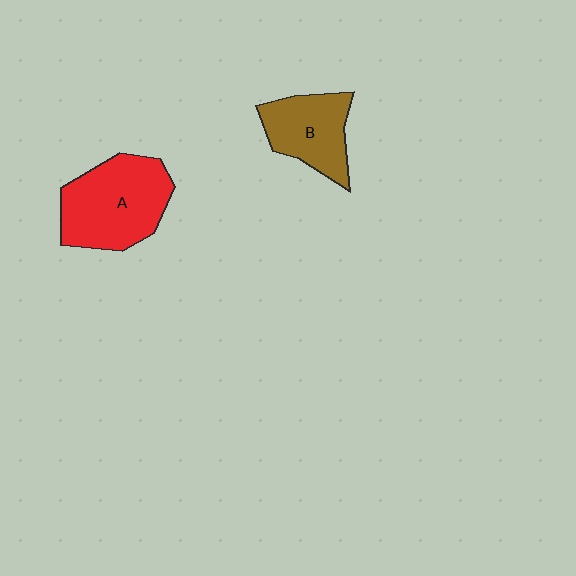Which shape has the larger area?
Shape A (red).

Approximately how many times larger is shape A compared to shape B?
Approximately 1.4 times.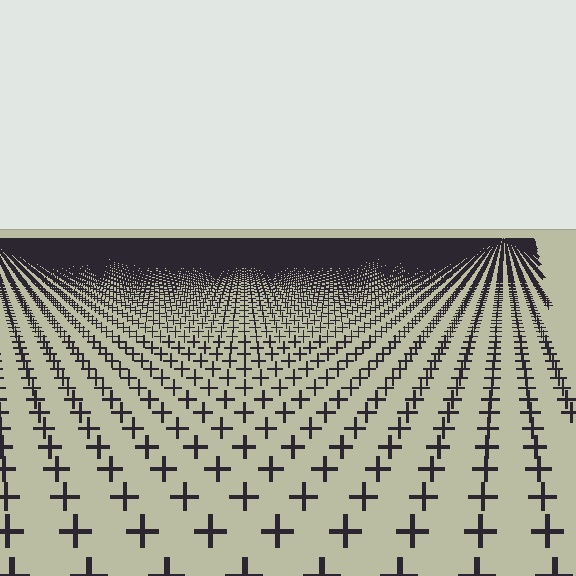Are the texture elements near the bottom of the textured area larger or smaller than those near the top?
Larger. Near the bottom, elements are closer to the viewer and appear at a bigger on-screen size.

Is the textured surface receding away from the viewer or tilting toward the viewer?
The surface is receding away from the viewer. Texture elements get smaller and denser toward the top.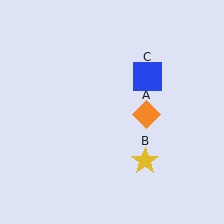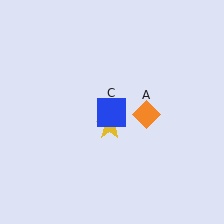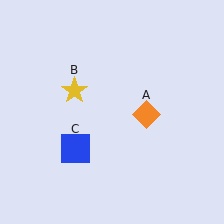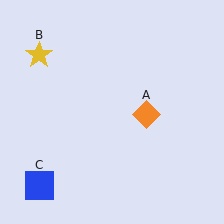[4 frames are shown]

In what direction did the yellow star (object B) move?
The yellow star (object B) moved up and to the left.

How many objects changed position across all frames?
2 objects changed position: yellow star (object B), blue square (object C).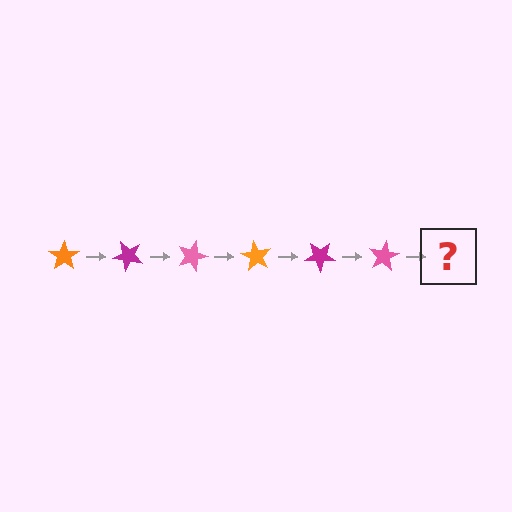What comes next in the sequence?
The next element should be an orange star, rotated 270 degrees from the start.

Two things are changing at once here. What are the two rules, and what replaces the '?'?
The two rules are that it rotates 45 degrees each step and the color cycles through orange, magenta, and pink. The '?' should be an orange star, rotated 270 degrees from the start.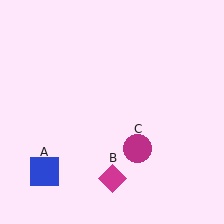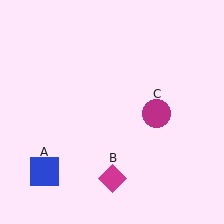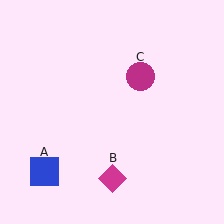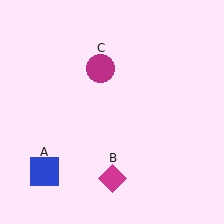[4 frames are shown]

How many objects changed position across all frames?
1 object changed position: magenta circle (object C).